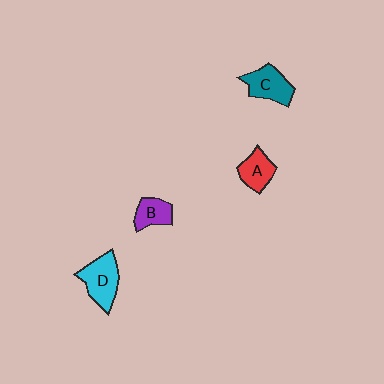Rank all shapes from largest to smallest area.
From largest to smallest: D (cyan), C (teal), A (red), B (purple).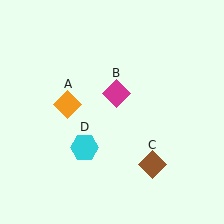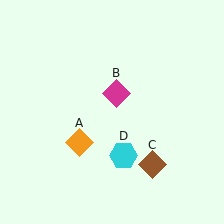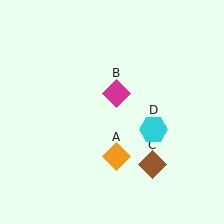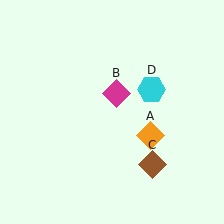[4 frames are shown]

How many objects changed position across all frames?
2 objects changed position: orange diamond (object A), cyan hexagon (object D).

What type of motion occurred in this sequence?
The orange diamond (object A), cyan hexagon (object D) rotated counterclockwise around the center of the scene.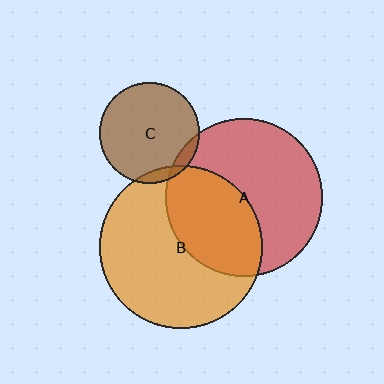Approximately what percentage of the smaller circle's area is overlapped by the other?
Approximately 10%.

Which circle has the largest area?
Circle B (orange).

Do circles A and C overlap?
Yes.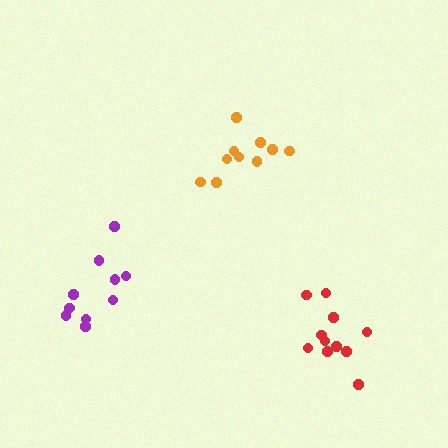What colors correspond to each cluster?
The clusters are colored: purple, orange, red.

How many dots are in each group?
Group 1: 10 dots, Group 2: 10 dots, Group 3: 11 dots (31 total).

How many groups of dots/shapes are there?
There are 3 groups.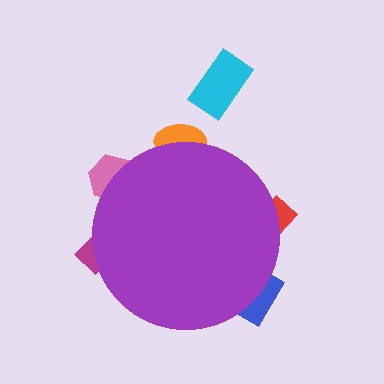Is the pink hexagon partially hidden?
Yes, the pink hexagon is partially hidden behind the purple circle.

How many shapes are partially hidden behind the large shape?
5 shapes are partially hidden.